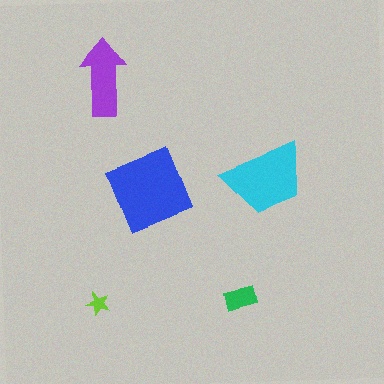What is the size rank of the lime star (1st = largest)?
5th.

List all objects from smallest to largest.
The lime star, the green rectangle, the purple arrow, the cyan trapezoid, the blue diamond.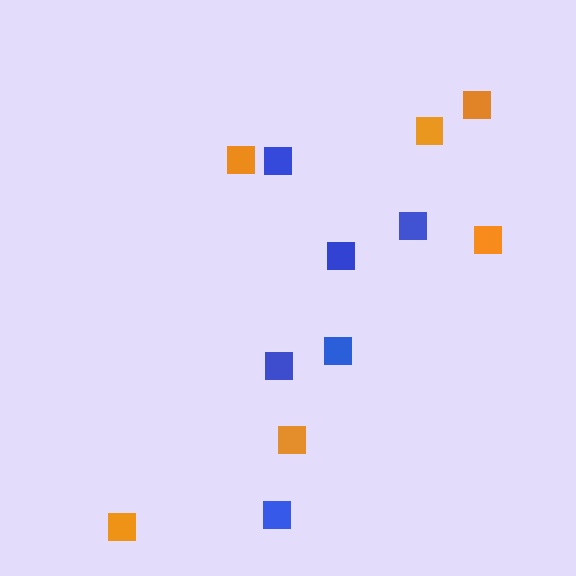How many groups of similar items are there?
There are 2 groups: one group of orange squares (6) and one group of blue squares (6).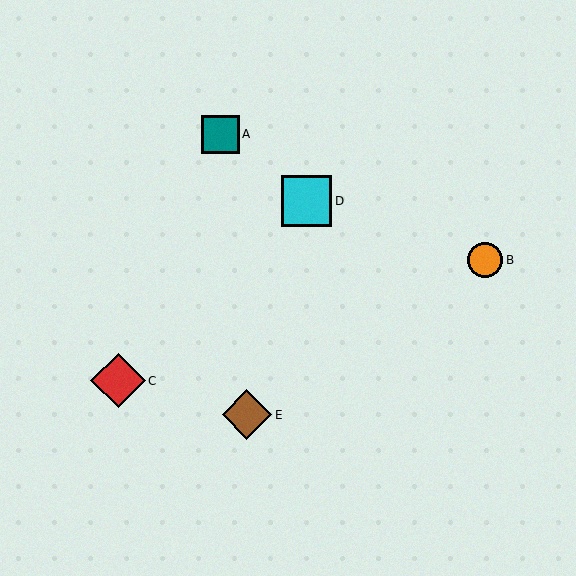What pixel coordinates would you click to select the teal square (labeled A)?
Click at (220, 134) to select the teal square A.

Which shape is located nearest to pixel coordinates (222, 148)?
The teal square (labeled A) at (220, 134) is nearest to that location.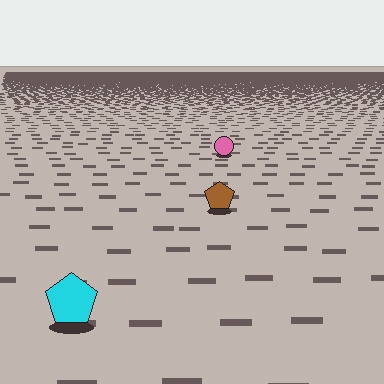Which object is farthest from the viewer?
The pink circle is farthest from the viewer. It appears smaller and the ground texture around it is denser.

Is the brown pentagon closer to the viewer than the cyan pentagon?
No. The cyan pentagon is closer — you can tell from the texture gradient: the ground texture is coarser near it.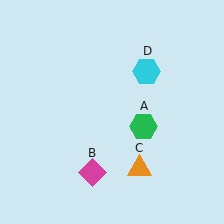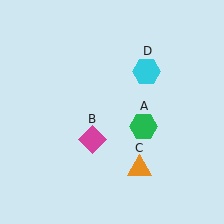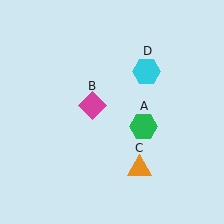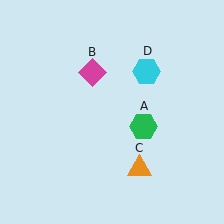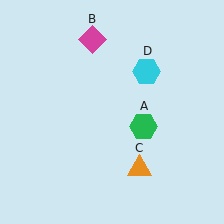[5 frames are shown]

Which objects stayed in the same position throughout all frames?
Green hexagon (object A) and orange triangle (object C) and cyan hexagon (object D) remained stationary.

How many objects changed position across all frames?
1 object changed position: magenta diamond (object B).